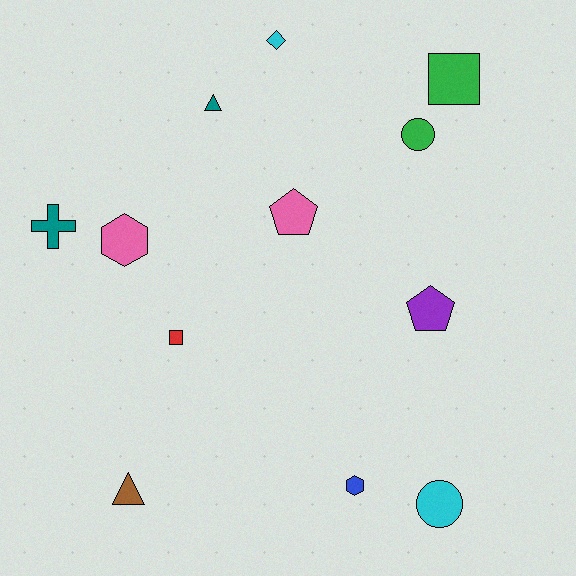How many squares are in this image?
There are 2 squares.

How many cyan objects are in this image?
There are 2 cyan objects.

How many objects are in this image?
There are 12 objects.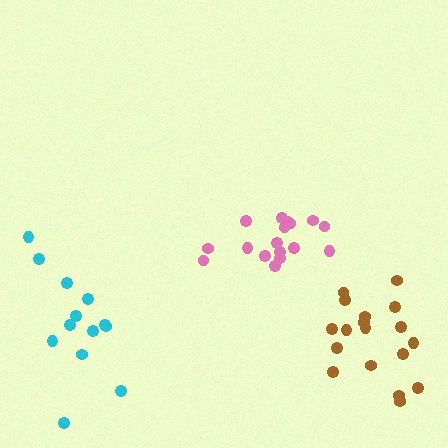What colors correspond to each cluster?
The clusters are colored: cyan, pink, brown.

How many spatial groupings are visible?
There are 3 spatial groupings.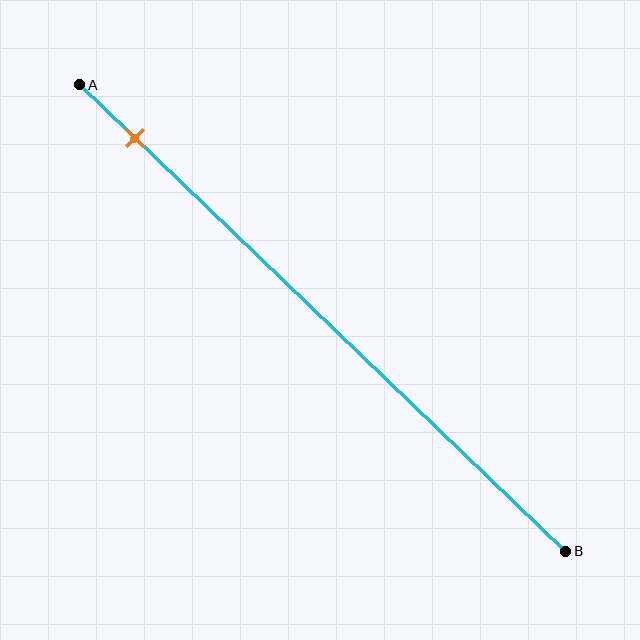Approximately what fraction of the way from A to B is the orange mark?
The orange mark is approximately 10% of the way from A to B.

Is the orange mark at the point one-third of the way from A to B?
No, the mark is at about 10% from A, not at the 33% one-third point.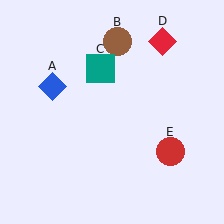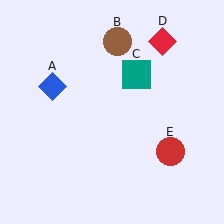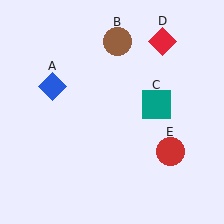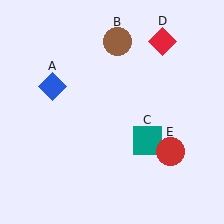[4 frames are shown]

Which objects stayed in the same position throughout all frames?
Blue diamond (object A) and brown circle (object B) and red diamond (object D) and red circle (object E) remained stationary.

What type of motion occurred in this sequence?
The teal square (object C) rotated clockwise around the center of the scene.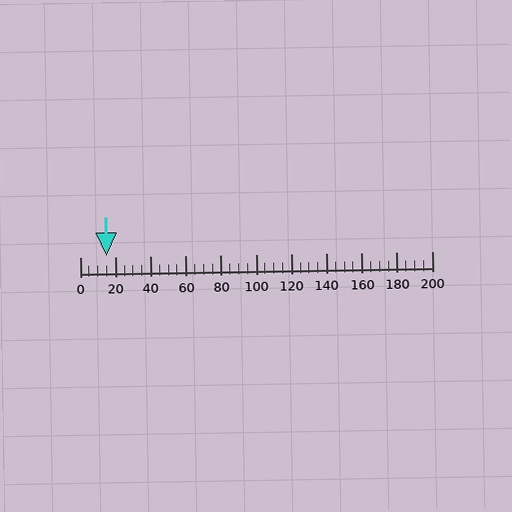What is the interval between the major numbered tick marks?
The major tick marks are spaced 20 units apart.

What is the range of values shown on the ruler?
The ruler shows values from 0 to 200.